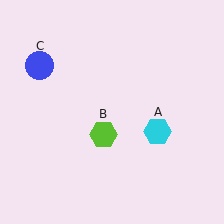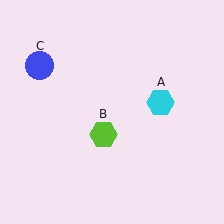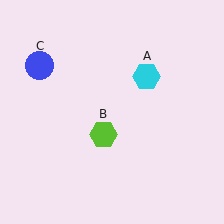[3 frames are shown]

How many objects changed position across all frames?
1 object changed position: cyan hexagon (object A).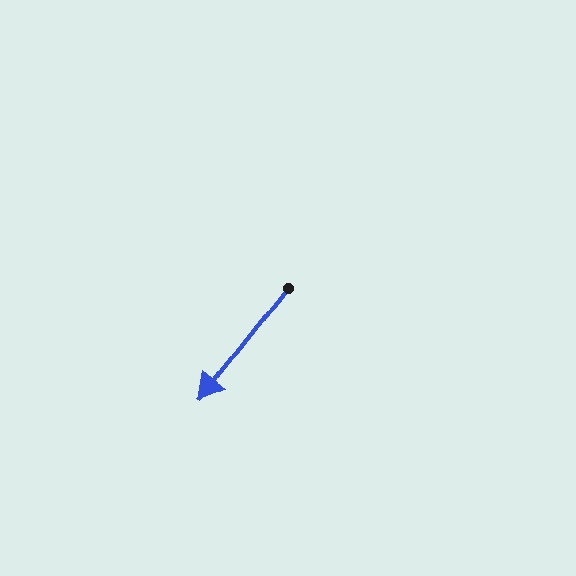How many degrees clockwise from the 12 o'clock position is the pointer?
Approximately 218 degrees.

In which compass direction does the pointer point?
Southwest.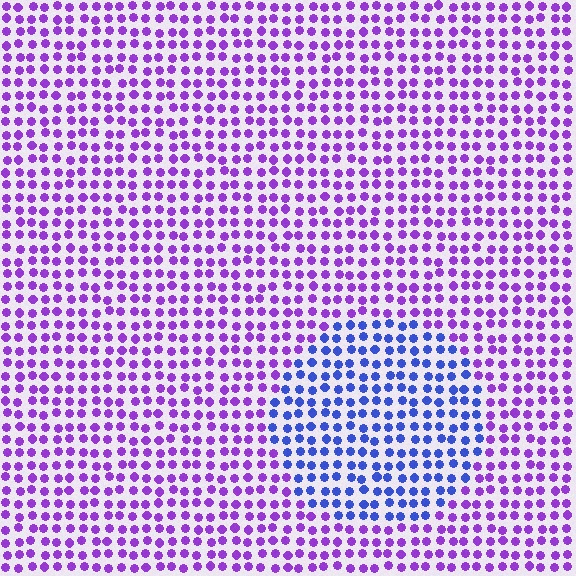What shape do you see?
I see a circle.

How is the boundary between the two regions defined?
The boundary is defined purely by a slight shift in hue (about 47 degrees). Spacing, size, and orientation are identical on both sides.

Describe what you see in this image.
The image is filled with small purple elements in a uniform arrangement. A circle-shaped region is visible where the elements are tinted to a slightly different hue, forming a subtle color boundary.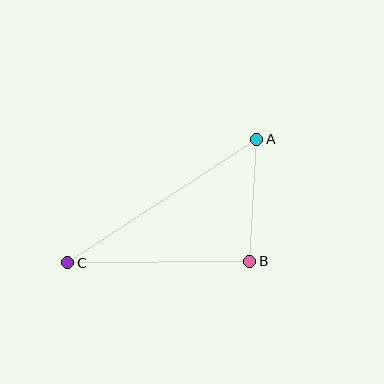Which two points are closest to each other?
Points A and B are closest to each other.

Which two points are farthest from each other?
Points A and C are farthest from each other.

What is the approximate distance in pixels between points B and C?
The distance between B and C is approximately 182 pixels.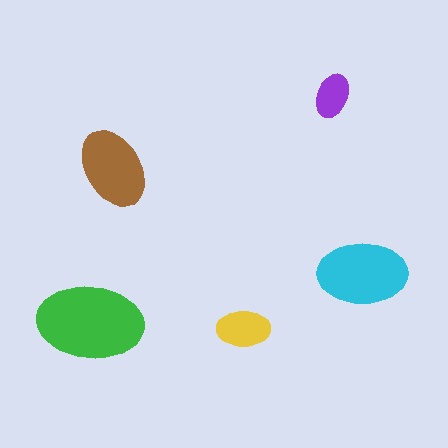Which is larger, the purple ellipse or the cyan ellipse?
The cyan one.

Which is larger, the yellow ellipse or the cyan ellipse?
The cyan one.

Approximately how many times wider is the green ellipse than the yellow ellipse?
About 2 times wider.